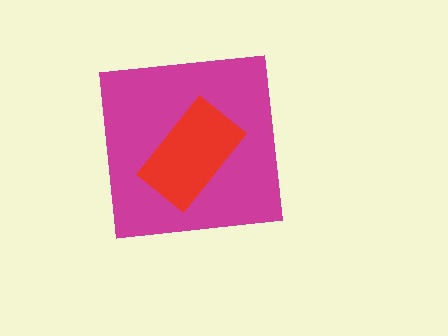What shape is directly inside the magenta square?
The red rectangle.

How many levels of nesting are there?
2.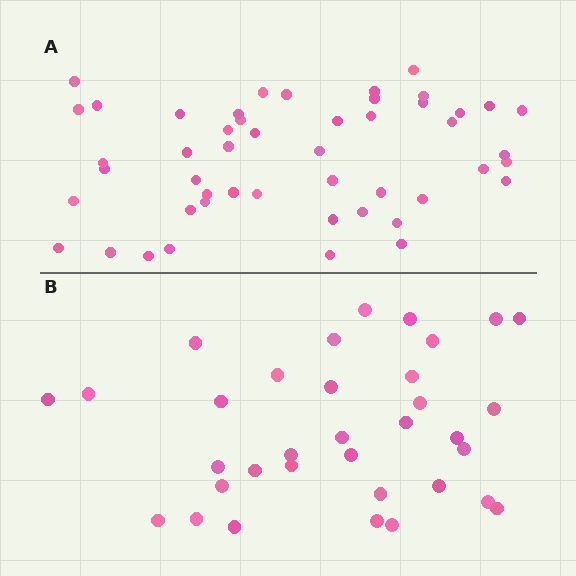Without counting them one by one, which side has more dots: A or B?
Region A (the top region) has more dots.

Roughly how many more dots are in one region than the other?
Region A has approximately 15 more dots than region B.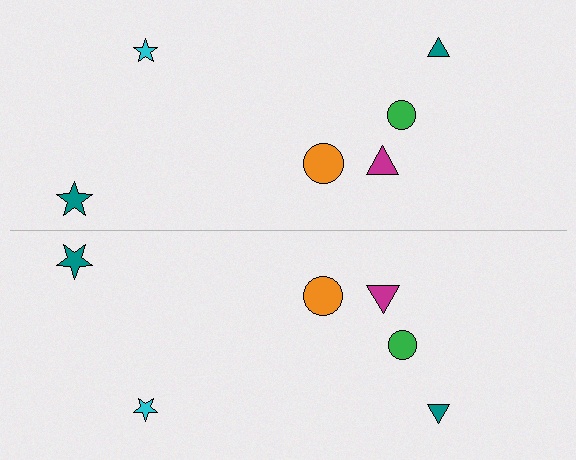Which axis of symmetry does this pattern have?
The pattern has a horizontal axis of symmetry running through the center of the image.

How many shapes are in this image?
There are 12 shapes in this image.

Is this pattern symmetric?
Yes, this pattern has bilateral (reflection) symmetry.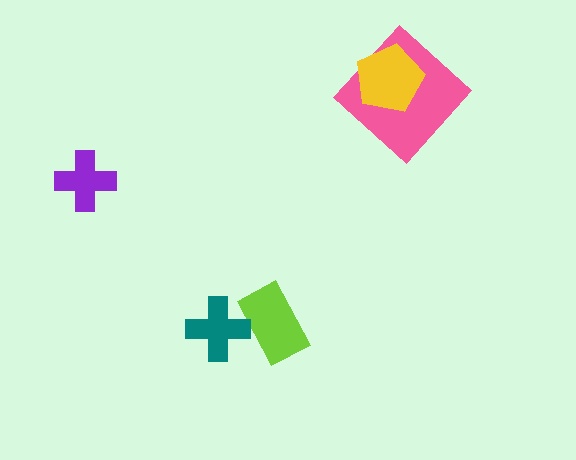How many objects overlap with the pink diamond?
1 object overlaps with the pink diamond.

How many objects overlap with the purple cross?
0 objects overlap with the purple cross.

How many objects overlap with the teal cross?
1 object overlaps with the teal cross.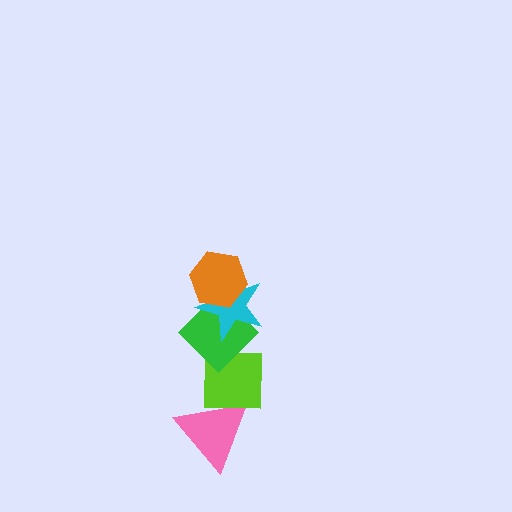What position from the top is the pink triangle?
The pink triangle is 5th from the top.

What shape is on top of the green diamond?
The cyan star is on top of the green diamond.